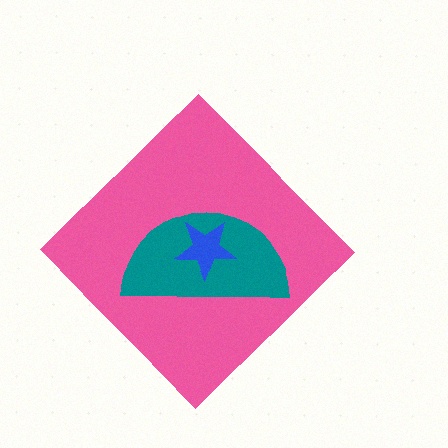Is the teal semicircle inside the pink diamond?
Yes.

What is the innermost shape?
The blue star.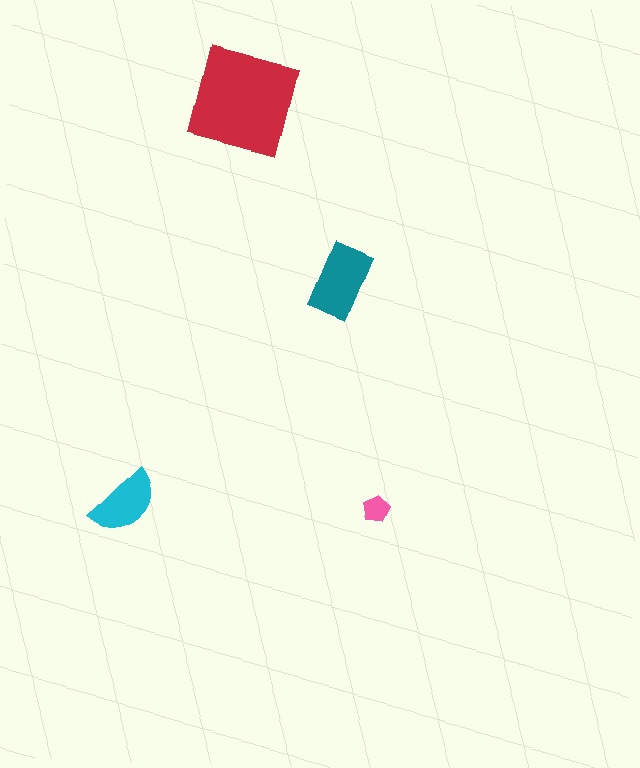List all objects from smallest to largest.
The pink pentagon, the cyan semicircle, the teal rectangle, the red square.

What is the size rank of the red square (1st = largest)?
1st.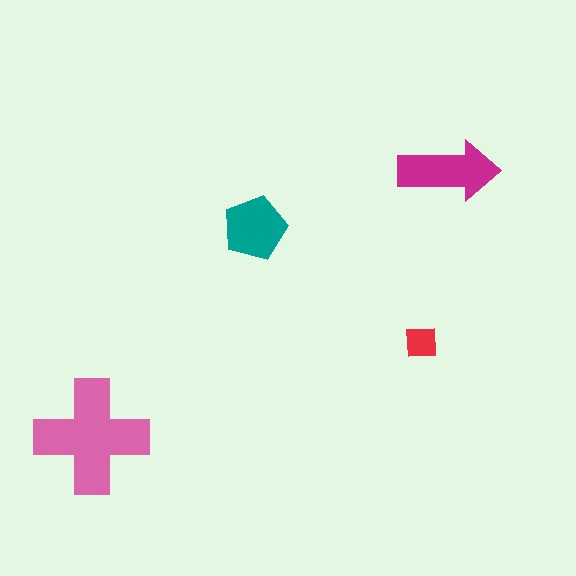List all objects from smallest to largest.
The red square, the teal pentagon, the magenta arrow, the pink cross.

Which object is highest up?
The magenta arrow is topmost.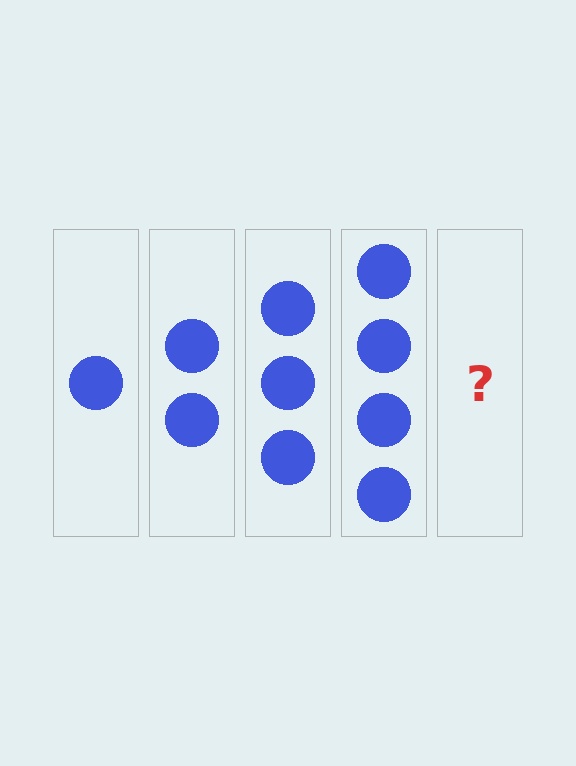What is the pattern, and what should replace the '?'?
The pattern is that each step adds one more circle. The '?' should be 5 circles.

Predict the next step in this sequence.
The next step is 5 circles.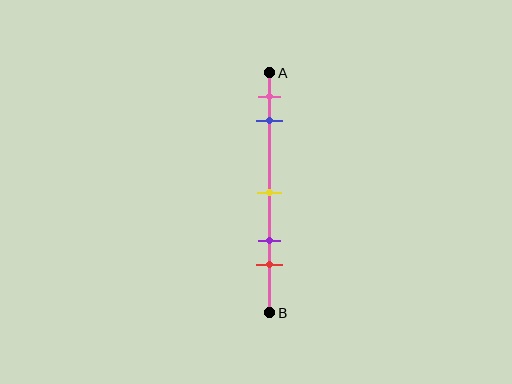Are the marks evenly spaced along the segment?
No, the marks are not evenly spaced.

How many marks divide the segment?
There are 5 marks dividing the segment.